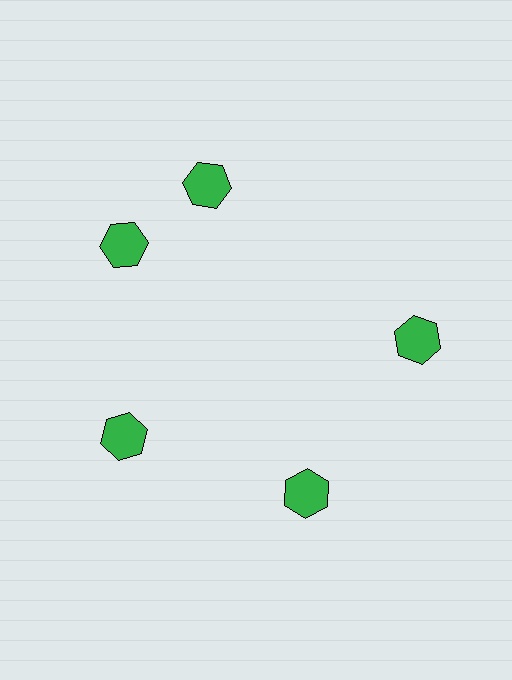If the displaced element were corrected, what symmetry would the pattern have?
It would have 5-fold rotational symmetry — the pattern would map onto itself every 72 degrees.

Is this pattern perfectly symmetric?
No. The 5 green hexagons are arranged in a ring, but one element near the 1 o'clock position is rotated out of alignment along the ring, breaking the 5-fold rotational symmetry.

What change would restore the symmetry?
The symmetry would be restored by rotating it back into even spacing with its neighbors so that all 5 hexagons sit at equal angles and equal distance from the center.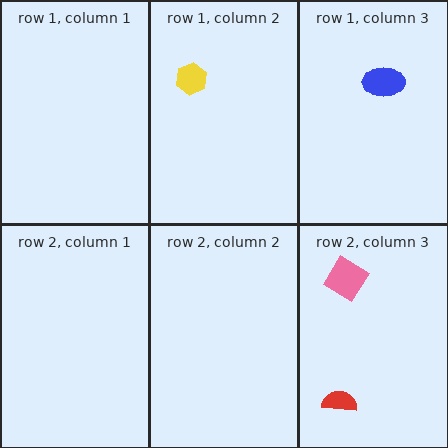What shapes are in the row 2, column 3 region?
The red semicircle, the pink diamond.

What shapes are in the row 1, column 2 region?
The yellow hexagon.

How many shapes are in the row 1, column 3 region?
1.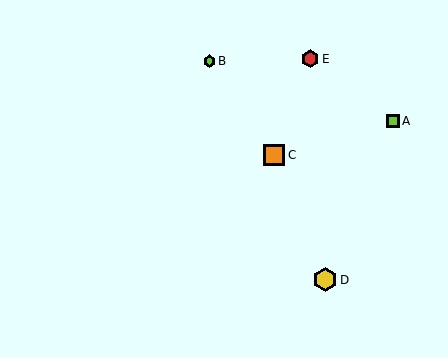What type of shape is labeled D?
Shape D is a yellow hexagon.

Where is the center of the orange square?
The center of the orange square is at (274, 155).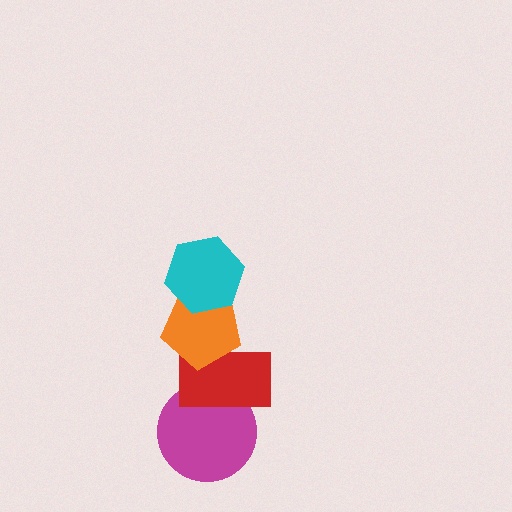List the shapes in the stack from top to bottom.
From top to bottom: the cyan hexagon, the orange pentagon, the red rectangle, the magenta circle.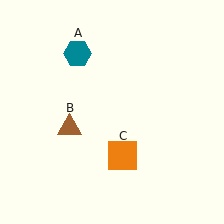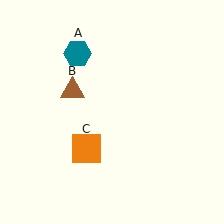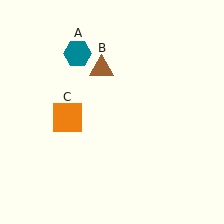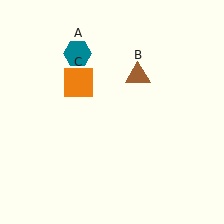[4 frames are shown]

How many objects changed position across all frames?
2 objects changed position: brown triangle (object B), orange square (object C).